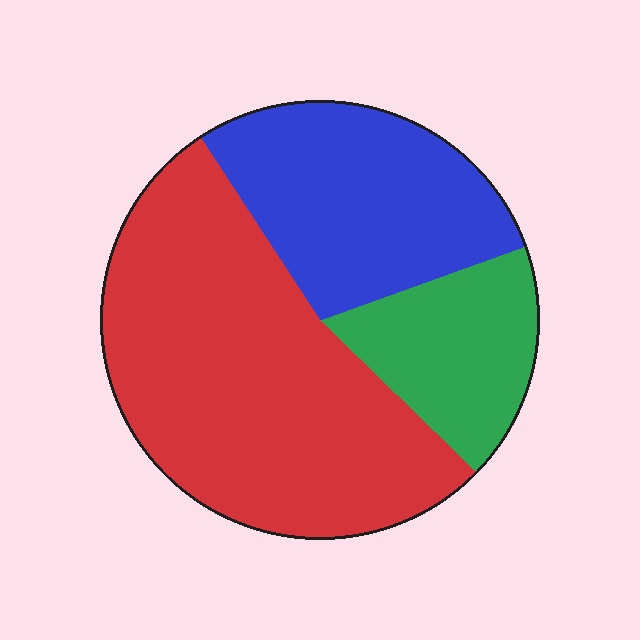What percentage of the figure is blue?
Blue takes up about one quarter (1/4) of the figure.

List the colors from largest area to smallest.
From largest to smallest: red, blue, green.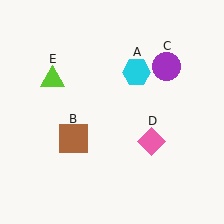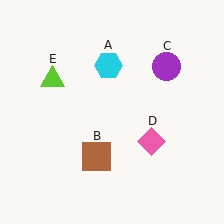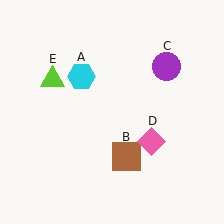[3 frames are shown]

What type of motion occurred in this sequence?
The cyan hexagon (object A), brown square (object B) rotated counterclockwise around the center of the scene.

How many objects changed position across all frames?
2 objects changed position: cyan hexagon (object A), brown square (object B).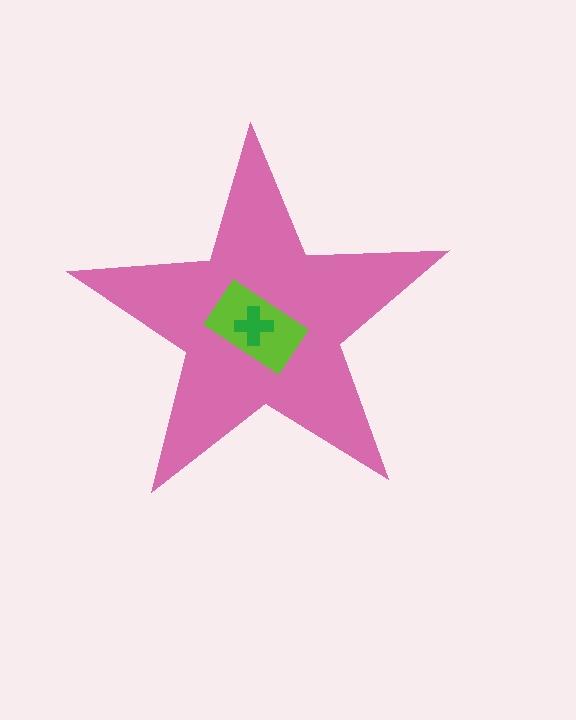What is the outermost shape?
The pink star.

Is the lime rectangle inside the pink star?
Yes.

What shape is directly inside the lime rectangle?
The green cross.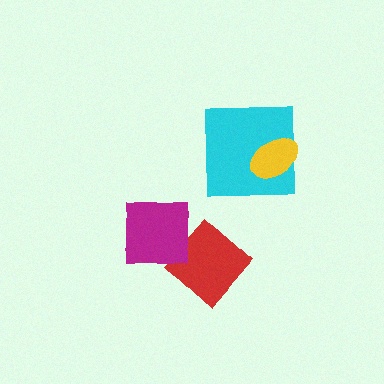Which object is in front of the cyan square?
The yellow ellipse is in front of the cyan square.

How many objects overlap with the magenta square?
0 objects overlap with the magenta square.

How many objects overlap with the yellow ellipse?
1 object overlaps with the yellow ellipse.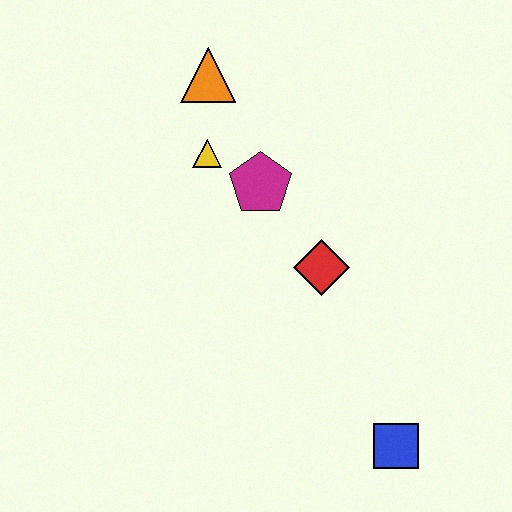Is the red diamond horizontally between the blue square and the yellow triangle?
Yes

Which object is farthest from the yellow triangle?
The blue square is farthest from the yellow triangle.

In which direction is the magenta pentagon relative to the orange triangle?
The magenta pentagon is below the orange triangle.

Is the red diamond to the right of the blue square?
No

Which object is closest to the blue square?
The red diamond is closest to the blue square.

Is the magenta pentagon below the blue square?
No